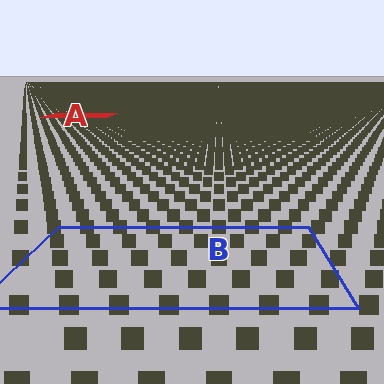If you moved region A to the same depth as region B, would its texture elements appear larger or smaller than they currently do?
They would appear larger. At a closer depth, the same texture elements are projected at a bigger on-screen size.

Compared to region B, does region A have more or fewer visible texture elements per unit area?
Region A has more texture elements per unit area — they are packed more densely because it is farther away.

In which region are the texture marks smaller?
The texture marks are smaller in region A, because it is farther away.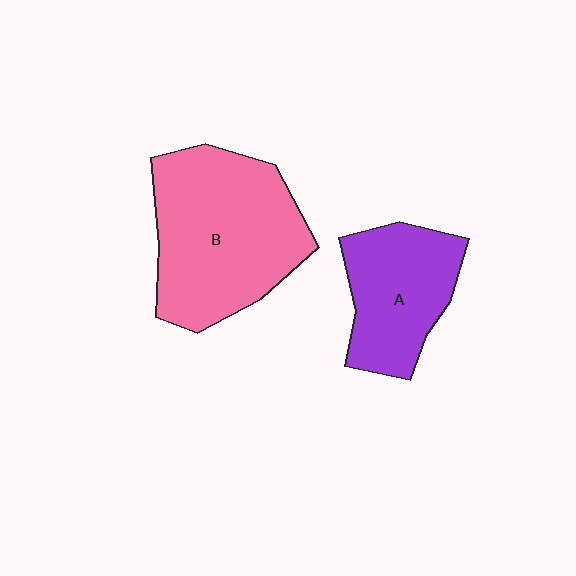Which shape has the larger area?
Shape B (pink).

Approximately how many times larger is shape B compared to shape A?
Approximately 1.6 times.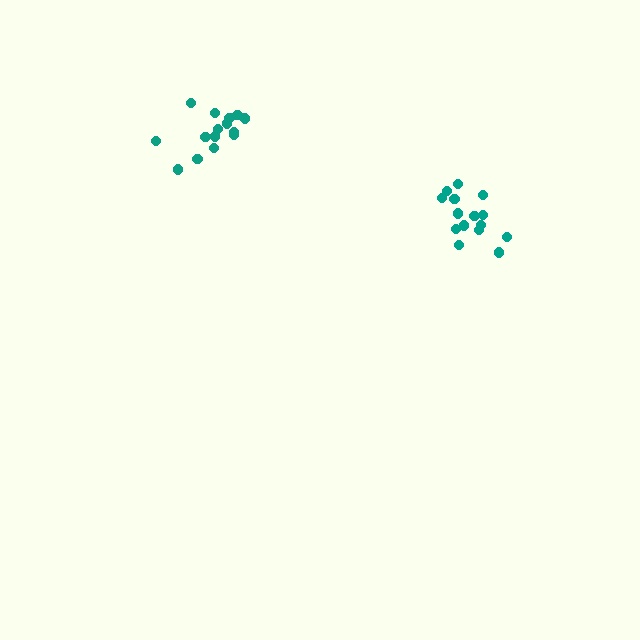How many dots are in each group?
Group 1: 15 dots, Group 2: 15 dots (30 total).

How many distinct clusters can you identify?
There are 2 distinct clusters.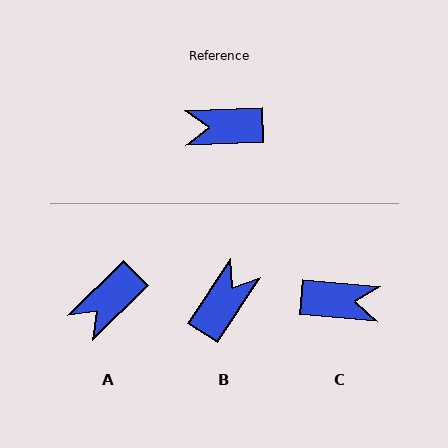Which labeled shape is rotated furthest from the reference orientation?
C, about 173 degrees away.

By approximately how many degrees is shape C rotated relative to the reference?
Approximately 173 degrees counter-clockwise.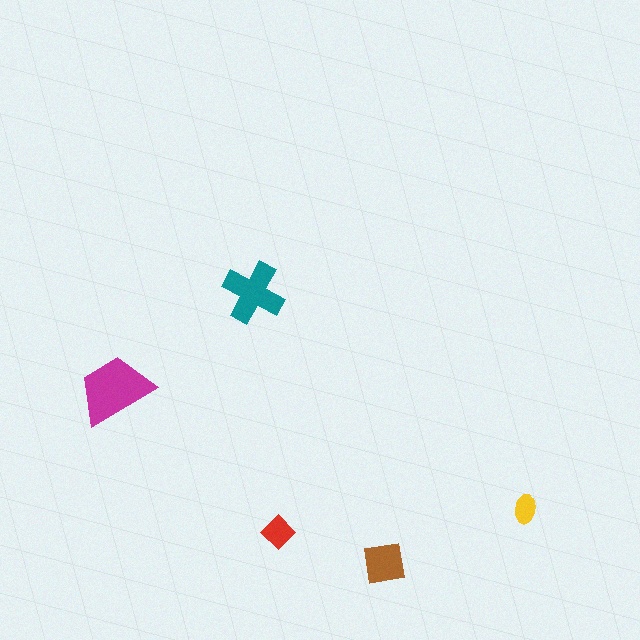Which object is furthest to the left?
The magenta trapezoid is leftmost.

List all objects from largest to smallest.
The magenta trapezoid, the teal cross, the brown square, the red diamond, the yellow ellipse.